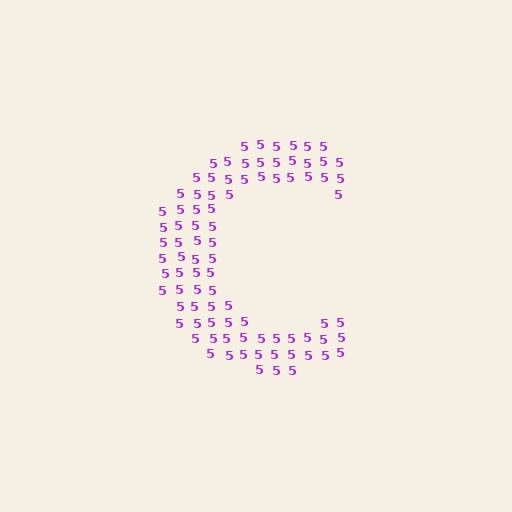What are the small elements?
The small elements are digit 5's.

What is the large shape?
The large shape is the letter C.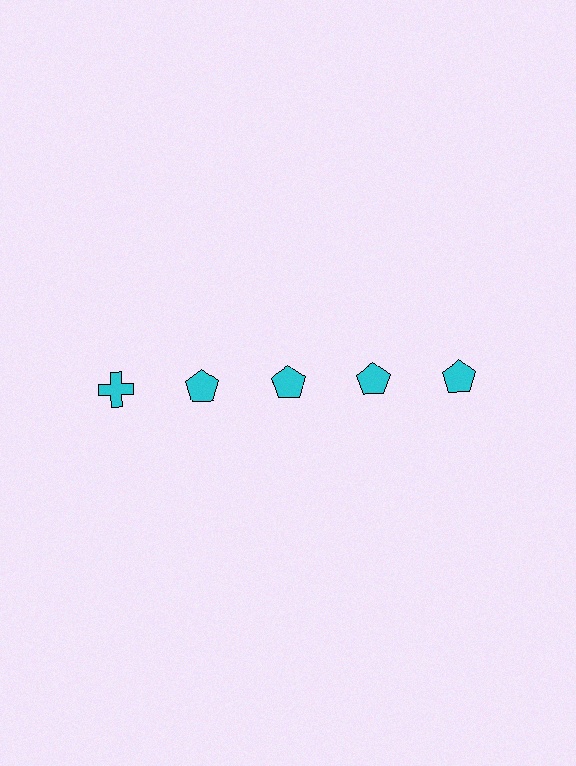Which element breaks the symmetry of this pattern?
The cyan cross in the top row, leftmost column breaks the symmetry. All other shapes are cyan pentagons.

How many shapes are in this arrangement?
There are 5 shapes arranged in a grid pattern.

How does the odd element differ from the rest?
It has a different shape: cross instead of pentagon.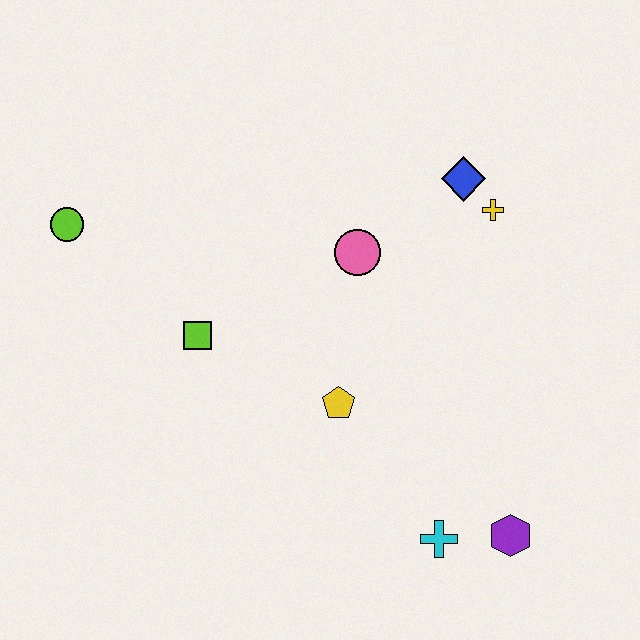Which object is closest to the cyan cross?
The purple hexagon is closest to the cyan cross.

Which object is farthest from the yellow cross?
The lime circle is farthest from the yellow cross.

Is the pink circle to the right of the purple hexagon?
No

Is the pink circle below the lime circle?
Yes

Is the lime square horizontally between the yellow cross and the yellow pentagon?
No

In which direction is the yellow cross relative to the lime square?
The yellow cross is to the right of the lime square.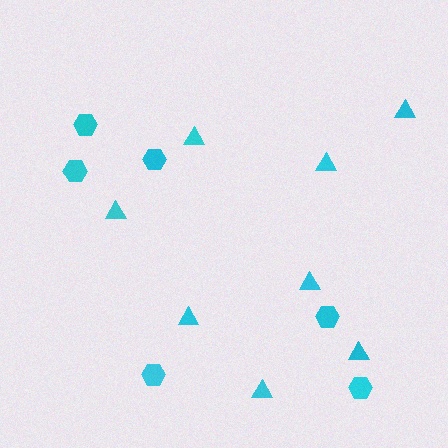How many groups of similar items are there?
There are 2 groups: one group of hexagons (6) and one group of triangles (8).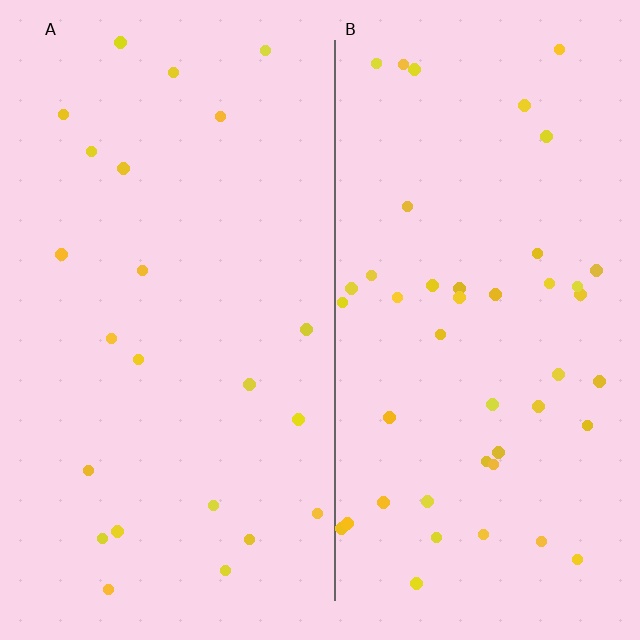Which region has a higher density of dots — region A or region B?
B (the right).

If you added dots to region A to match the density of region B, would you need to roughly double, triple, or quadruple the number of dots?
Approximately double.